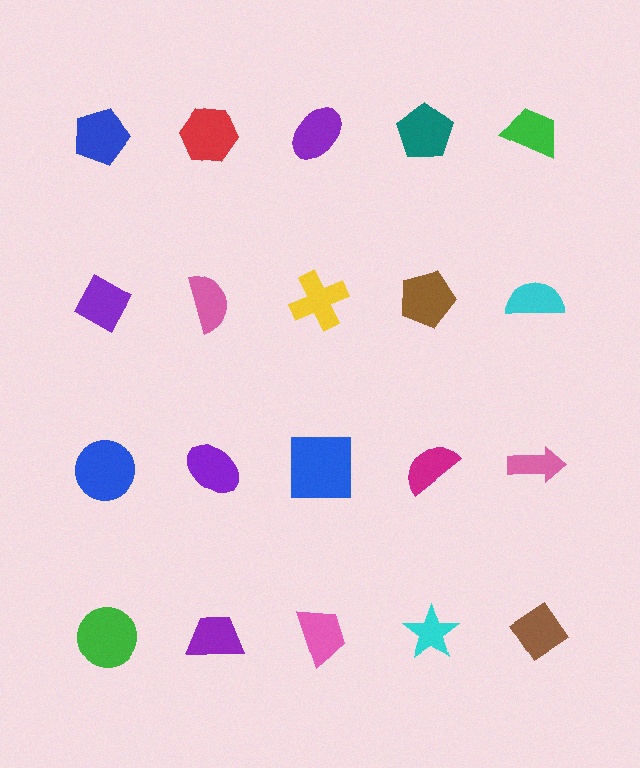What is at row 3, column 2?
A purple ellipse.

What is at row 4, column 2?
A purple trapezoid.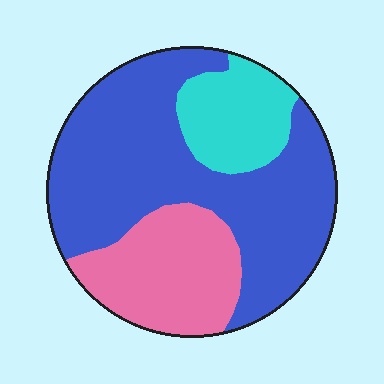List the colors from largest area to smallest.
From largest to smallest: blue, pink, cyan.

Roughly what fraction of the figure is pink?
Pink takes up about one quarter (1/4) of the figure.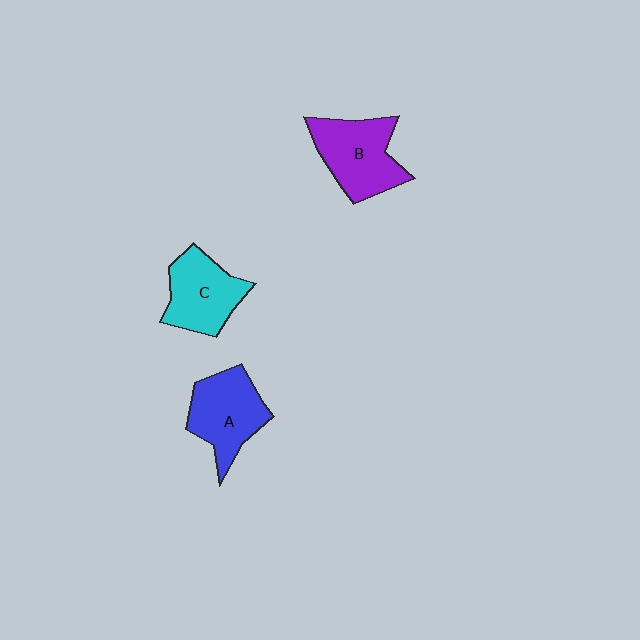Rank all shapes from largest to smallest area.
From largest to smallest: B (purple), A (blue), C (cyan).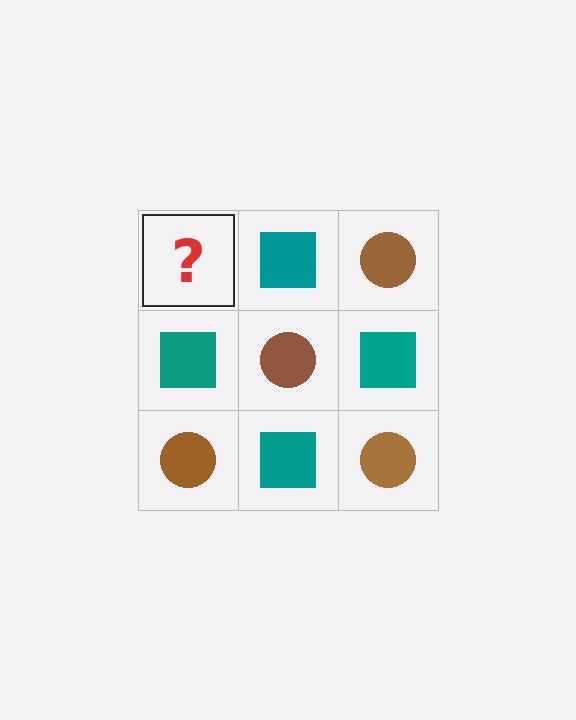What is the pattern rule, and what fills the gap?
The rule is that it alternates brown circle and teal square in a checkerboard pattern. The gap should be filled with a brown circle.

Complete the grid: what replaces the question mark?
The question mark should be replaced with a brown circle.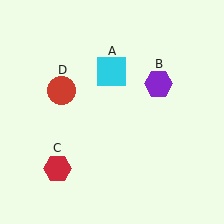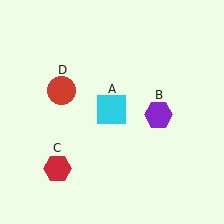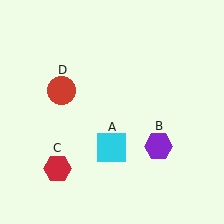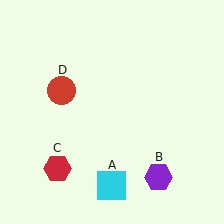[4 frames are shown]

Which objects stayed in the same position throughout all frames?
Red hexagon (object C) and red circle (object D) remained stationary.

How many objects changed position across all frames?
2 objects changed position: cyan square (object A), purple hexagon (object B).